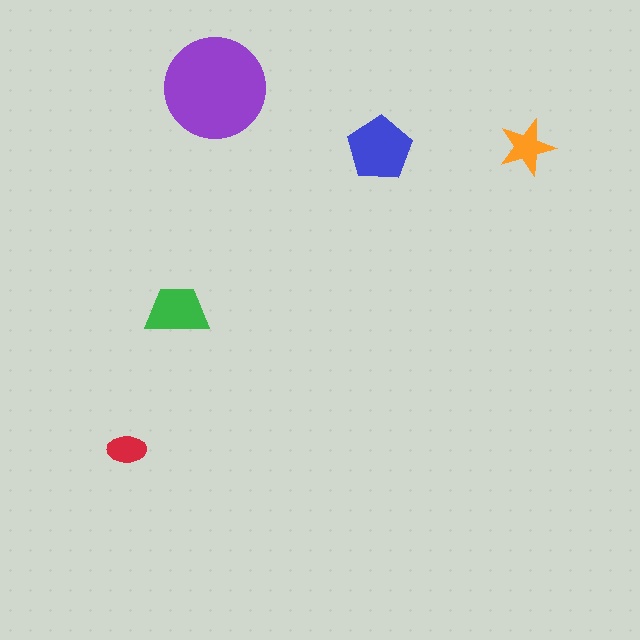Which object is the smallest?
The red ellipse.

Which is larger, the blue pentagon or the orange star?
The blue pentagon.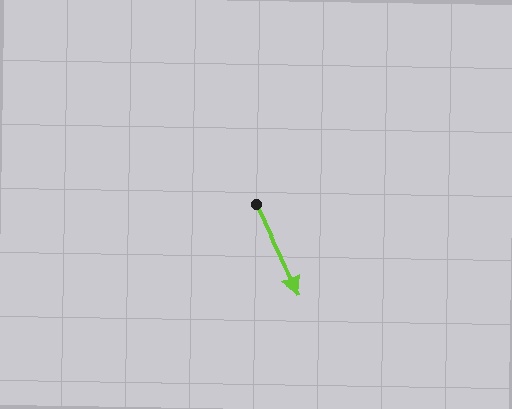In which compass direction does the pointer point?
Southeast.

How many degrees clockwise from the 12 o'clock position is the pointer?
Approximately 154 degrees.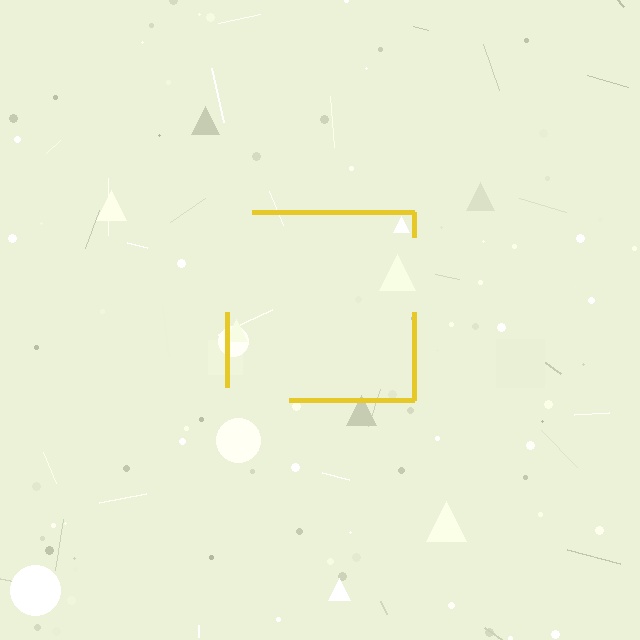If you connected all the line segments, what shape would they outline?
They would outline a square.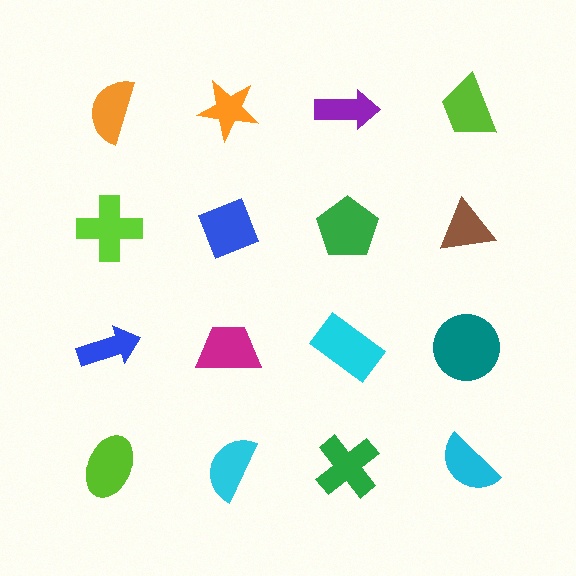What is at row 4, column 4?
A cyan semicircle.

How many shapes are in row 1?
4 shapes.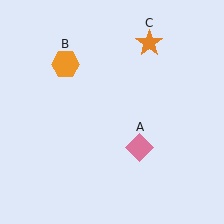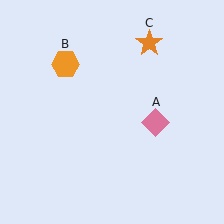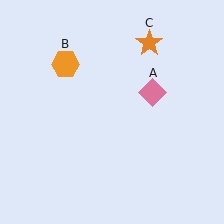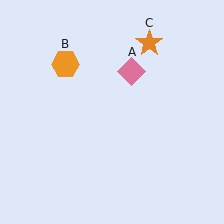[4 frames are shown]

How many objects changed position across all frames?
1 object changed position: pink diamond (object A).